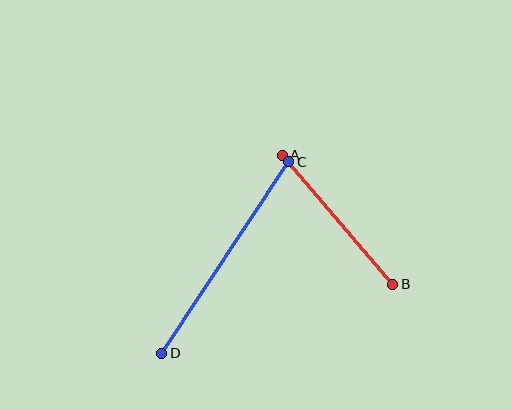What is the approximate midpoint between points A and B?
The midpoint is at approximately (338, 220) pixels.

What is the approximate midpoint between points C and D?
The midpoint is at approximately (225, 257) pixels.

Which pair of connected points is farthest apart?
Points C and D are farthest apart.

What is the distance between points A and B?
The distance is approximately 170 pixels.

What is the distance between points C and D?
The distance is approximately 229 pixels.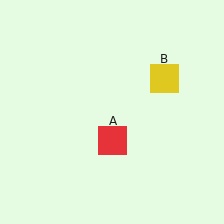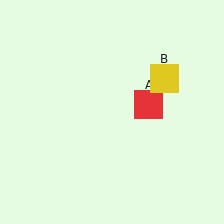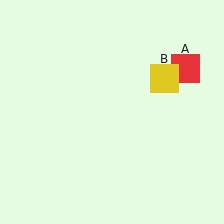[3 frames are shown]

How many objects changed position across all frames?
1 object changed position: red square (object A).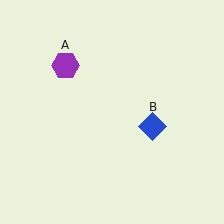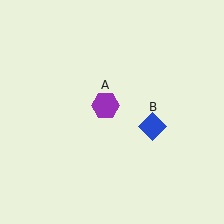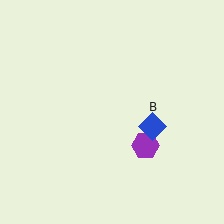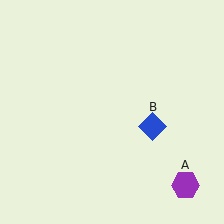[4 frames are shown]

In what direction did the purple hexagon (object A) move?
The purple hexagon (object A) moved down and to the right.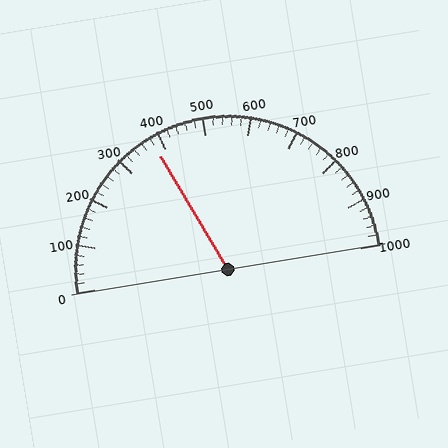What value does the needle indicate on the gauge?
The needle indicates approximately 380.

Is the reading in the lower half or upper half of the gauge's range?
The reading is in the lower half of the range (0 to 1000).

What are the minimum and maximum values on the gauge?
The gauge ranges from 0 to 1000.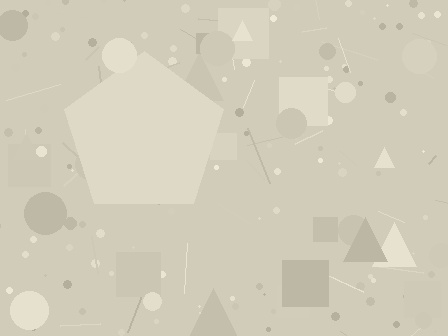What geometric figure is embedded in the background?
A pentagon is embedded in the background.